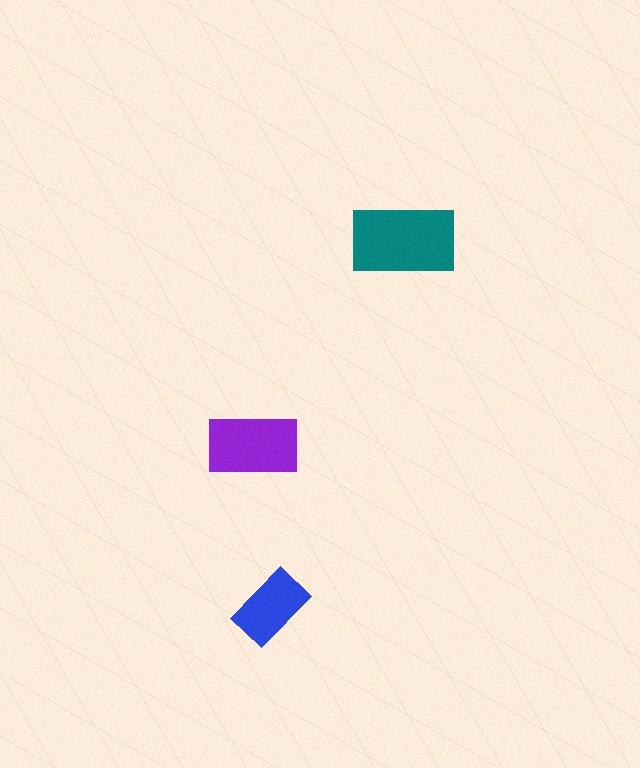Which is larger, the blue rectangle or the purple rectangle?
The purple one.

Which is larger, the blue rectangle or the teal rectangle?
The teal one.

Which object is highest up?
The teal rectangle is topmost.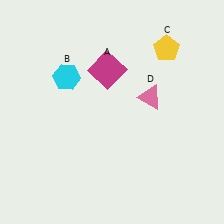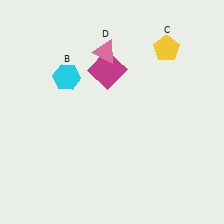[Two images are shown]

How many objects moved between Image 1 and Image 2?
1 object moved between the two images.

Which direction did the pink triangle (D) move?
The pink triangle (D) moved up.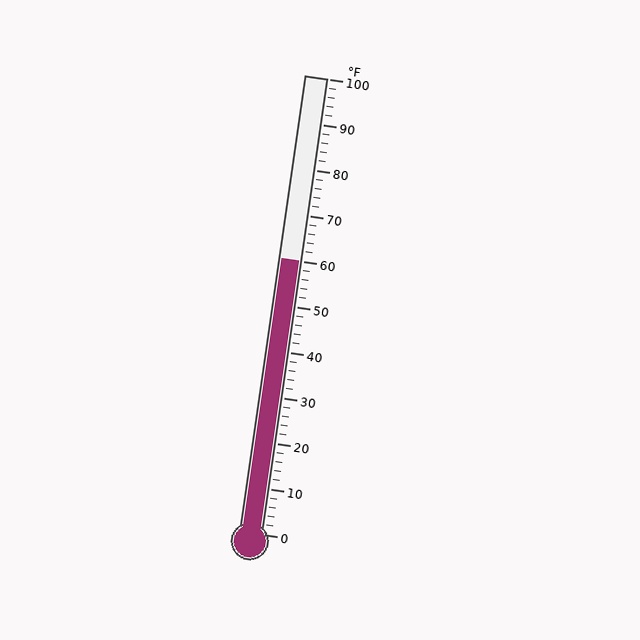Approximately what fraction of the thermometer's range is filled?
The thermometer is filled to approximately 60% of its range.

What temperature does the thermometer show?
The thermometer shows approximately 60°F.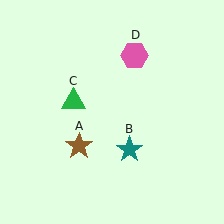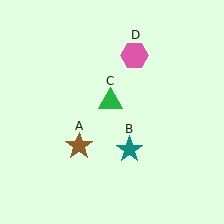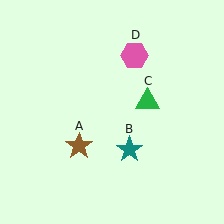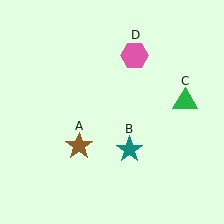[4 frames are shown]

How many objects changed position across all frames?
1 object changed position: green triangle (object C).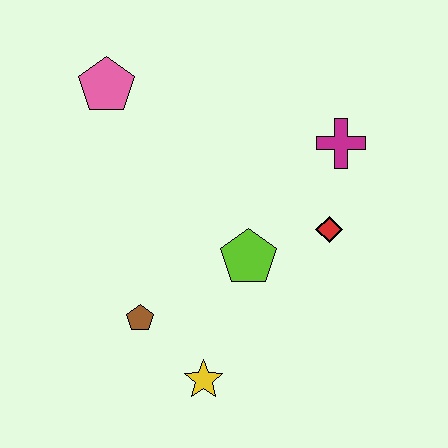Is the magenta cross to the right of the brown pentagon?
Yes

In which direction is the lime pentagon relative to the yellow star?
The lime pentagon is above the yellow star.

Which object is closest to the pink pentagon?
The lime pentagon is closest to the pink pentagon.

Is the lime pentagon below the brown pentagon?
No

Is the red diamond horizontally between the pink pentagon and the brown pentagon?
No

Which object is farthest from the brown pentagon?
The magenta cross is farthest from the brown pentagon.